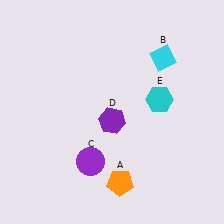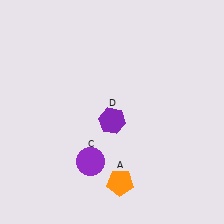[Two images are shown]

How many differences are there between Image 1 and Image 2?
There are 2 differences between the two images.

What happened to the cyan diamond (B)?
The cyan diamond (B) was removed in Image 2. It was in the top-right area of Image 1.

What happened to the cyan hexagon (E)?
The cyan hexagon (E) was removed in Image 2. It was in the top-right area of Image 1.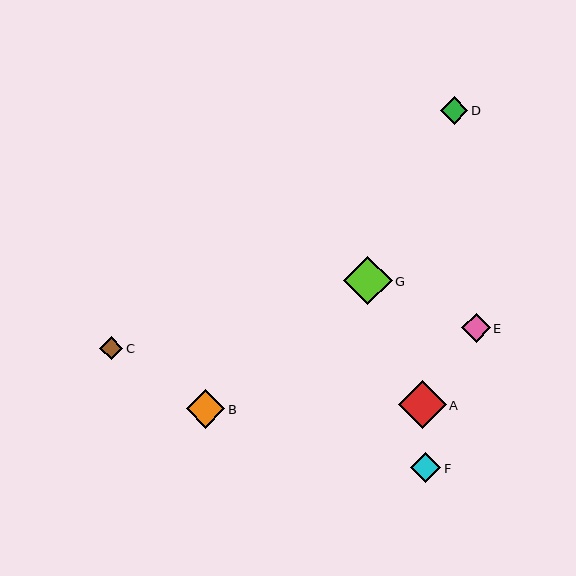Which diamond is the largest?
Diamond G is the largest with a size of approximately 49 pixels.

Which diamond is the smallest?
Diamond C is the smallest with a size of approximately 23 pixels.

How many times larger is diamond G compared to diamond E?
Diamond G is approximately 1.7 times the size of diamond E.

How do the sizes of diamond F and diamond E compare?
Diamond F and diamond E are approximately the same size.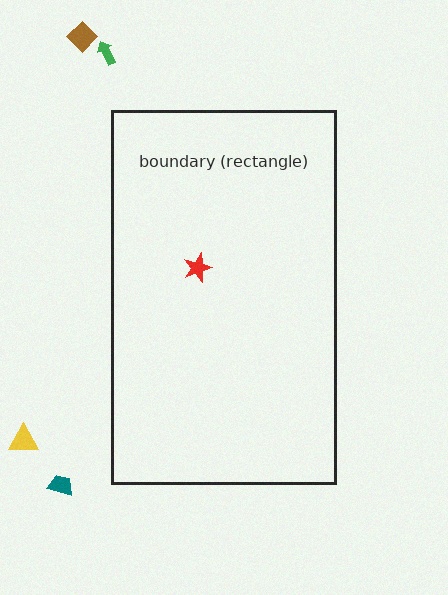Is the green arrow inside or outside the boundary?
Outside.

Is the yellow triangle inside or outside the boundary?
Outside.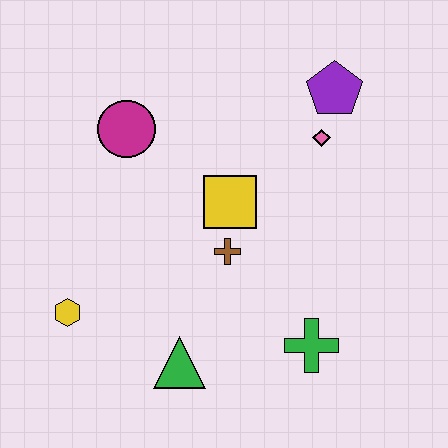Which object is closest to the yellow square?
The brown cross is closest to the yellow square.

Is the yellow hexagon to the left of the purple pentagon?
Yes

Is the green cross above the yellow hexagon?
No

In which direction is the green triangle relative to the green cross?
The green triangle is to the left of the green cross.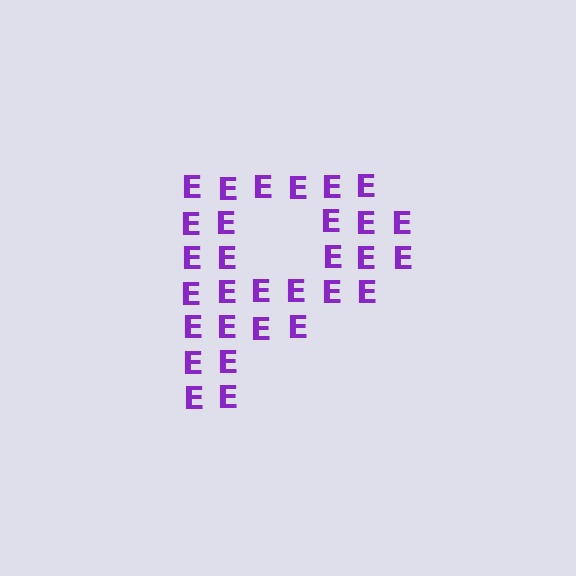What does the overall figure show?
The overall figure shows the letter P.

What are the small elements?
The small elements are letter E's.